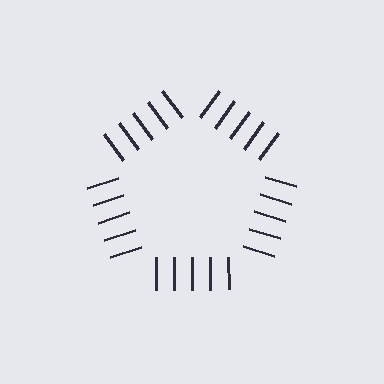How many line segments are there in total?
25 — 5 along each of the 5 edges.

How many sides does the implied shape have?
5 sides — the line-ends trace a pentagon.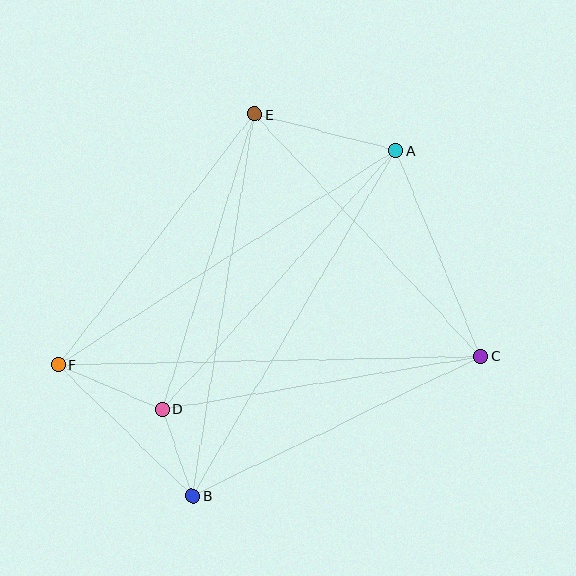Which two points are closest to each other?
Points B and D are closest to each other.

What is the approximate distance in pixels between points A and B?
The distance between A and B is approximately 401 pixels.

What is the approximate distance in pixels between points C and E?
The distance between C and E is approximately 331 pixels.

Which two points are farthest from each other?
Points C and F are farthest from each other.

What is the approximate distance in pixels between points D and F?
The distance between D and F is approximately 114 pixels.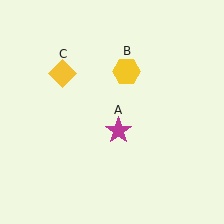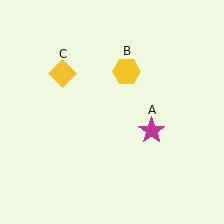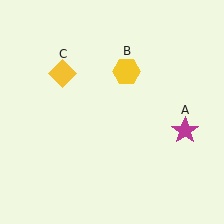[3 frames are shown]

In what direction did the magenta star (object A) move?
The magenta star (object A) moved right.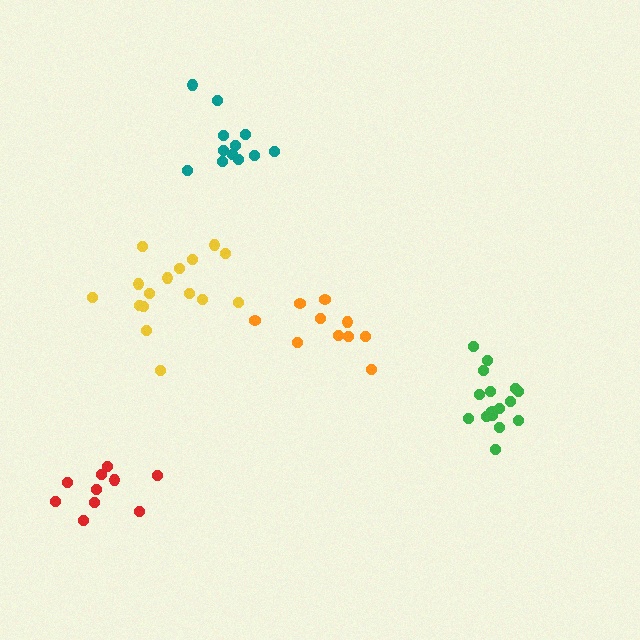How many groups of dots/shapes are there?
There are 5 groups.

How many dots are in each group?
Group 1: 16 dots, Group 2: 12 dots, Group 3: 16 dots, Group 4: 10 dots, Group 5: 10 dots (64 total).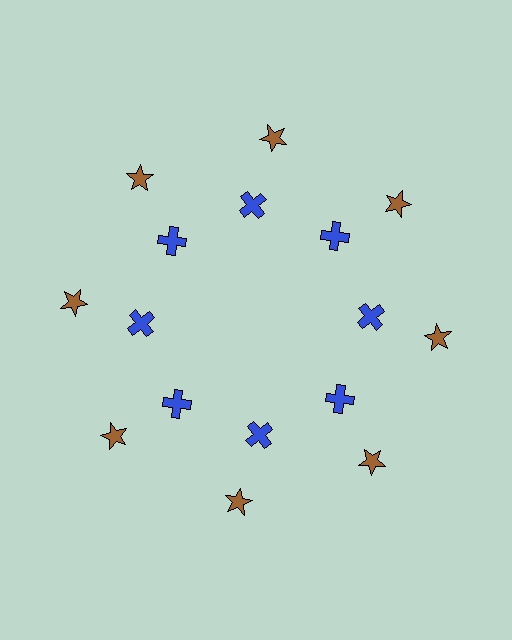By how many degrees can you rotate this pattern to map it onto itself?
The pattern maps onto itself every 45 degrees of rotation.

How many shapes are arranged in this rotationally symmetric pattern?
There are 16 shapes, arranged in 8 groups of 2.